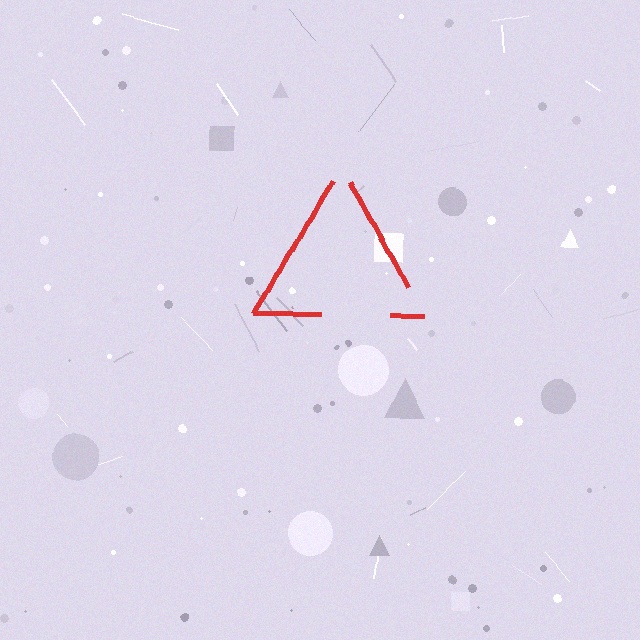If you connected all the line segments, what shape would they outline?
They would outline a triangle.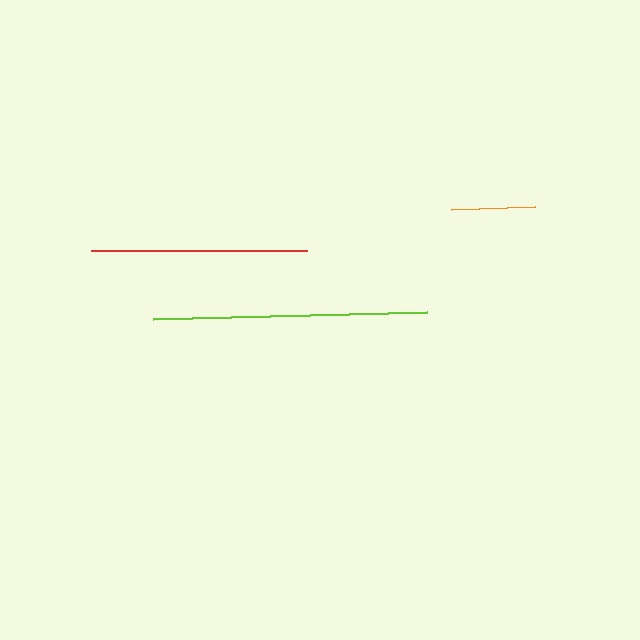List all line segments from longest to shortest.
From longest to shortest: lime, red, orange.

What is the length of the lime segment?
The lime segment is approximately 274 pixels long.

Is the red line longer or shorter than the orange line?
The red line is longer than the orange line.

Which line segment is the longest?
The lime line is the longest at approximately 274 pixels.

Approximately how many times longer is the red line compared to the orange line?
The red line is approximately 2.5 times the length of the orange line.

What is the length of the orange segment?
The orange segment is approximately 85 pixels long.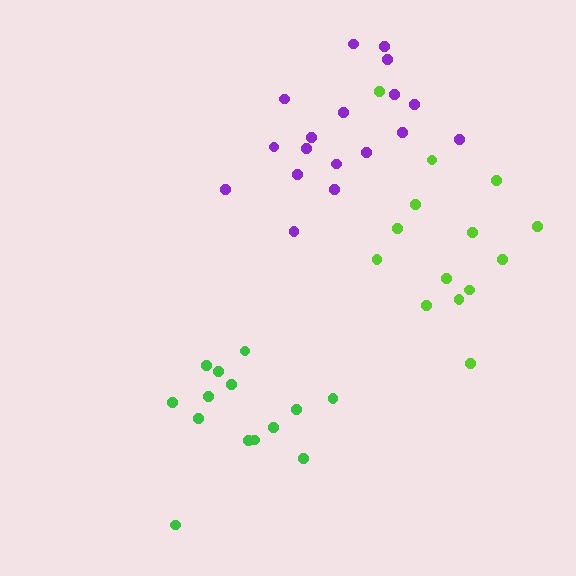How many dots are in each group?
Group 1: 18 dots, Group 2: 15 dots, Group 3: 14 dots (47 total).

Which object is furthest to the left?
The green cluster is leftmost.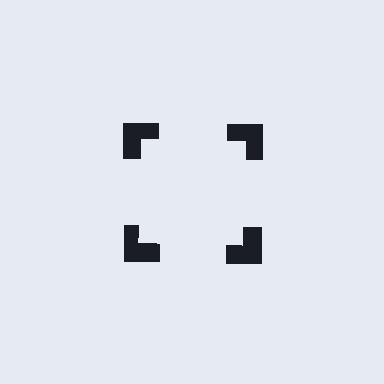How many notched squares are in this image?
There are 4 — one at each vertex of the illusory square.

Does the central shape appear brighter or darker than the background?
It typically appears slightly brighter than the background, even though no actual brightness change is drawn.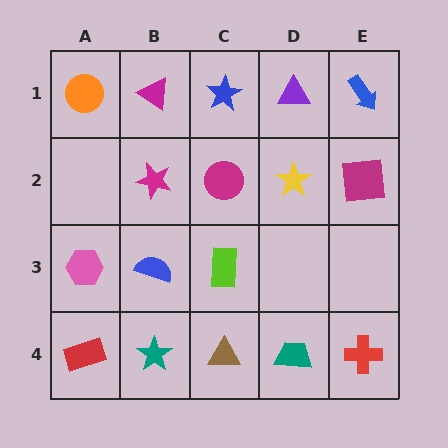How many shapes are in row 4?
5 shapes.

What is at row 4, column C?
A brown triangle.